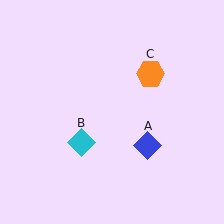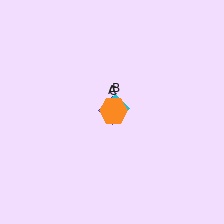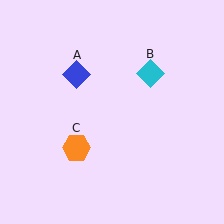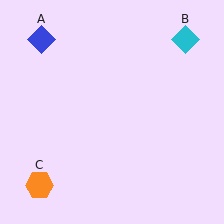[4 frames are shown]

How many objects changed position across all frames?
3 objects changed position: blue diamond (object A), cyan diamond (object B), orange hexagon (object C).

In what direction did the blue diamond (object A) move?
The blue diamond (object A) moved up and to the left.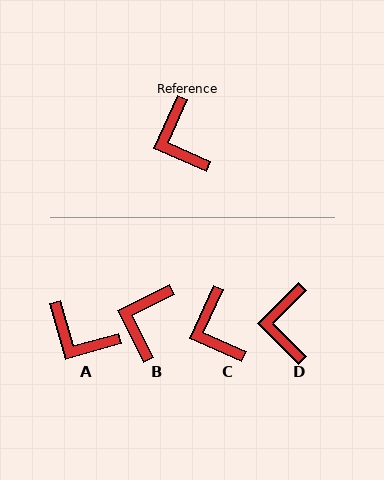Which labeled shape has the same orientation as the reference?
C.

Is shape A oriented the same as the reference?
No, it is off by about 40 degrees.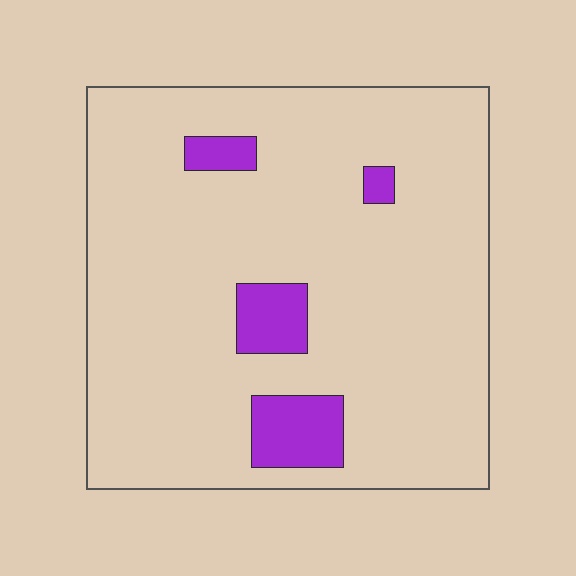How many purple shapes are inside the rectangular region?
4.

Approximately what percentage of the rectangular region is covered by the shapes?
Approximately 10%.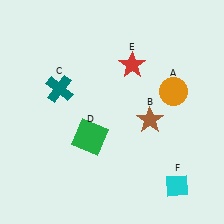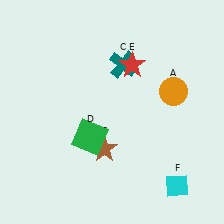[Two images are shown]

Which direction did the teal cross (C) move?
The teal cross (C) moved right.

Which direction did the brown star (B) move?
The brown star (B) moved left.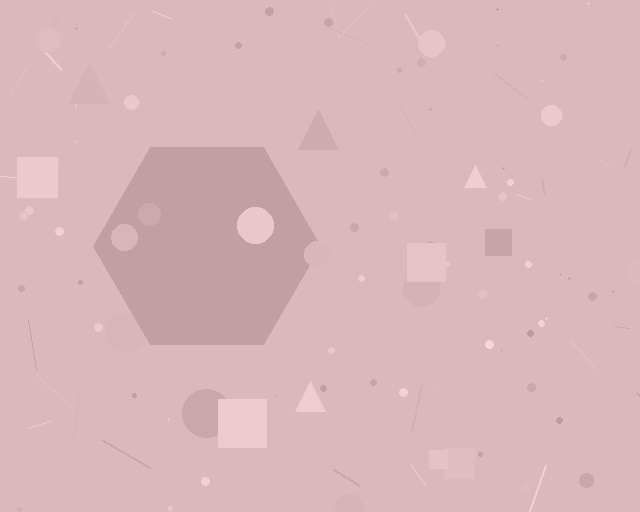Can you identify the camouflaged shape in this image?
The camouflaged shape is a hexagon.